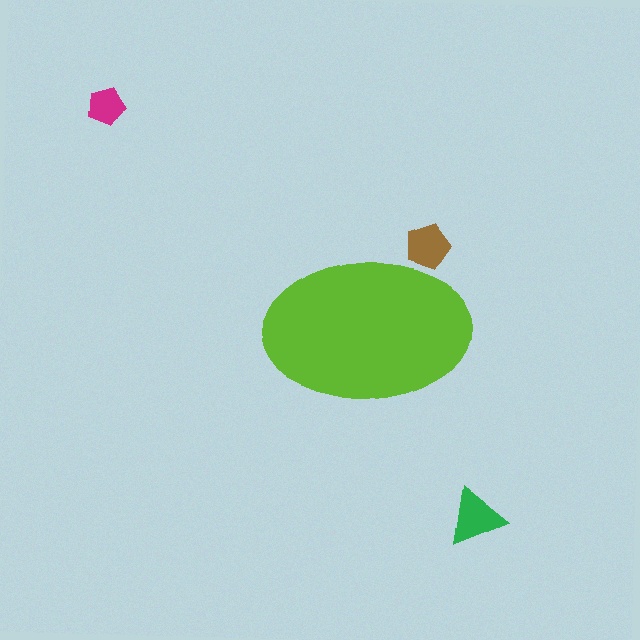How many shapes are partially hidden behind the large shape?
1 shape is partially hidden.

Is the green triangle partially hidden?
No, the green triangle is fully visible.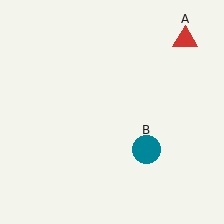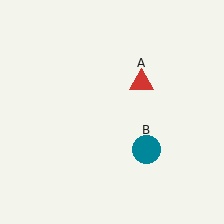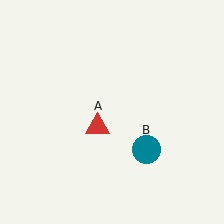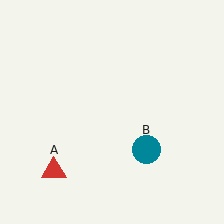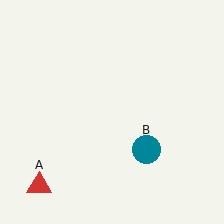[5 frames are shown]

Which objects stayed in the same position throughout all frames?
Teal circle (object B) remained stationary.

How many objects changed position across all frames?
1 object changed position: red triangle (object A).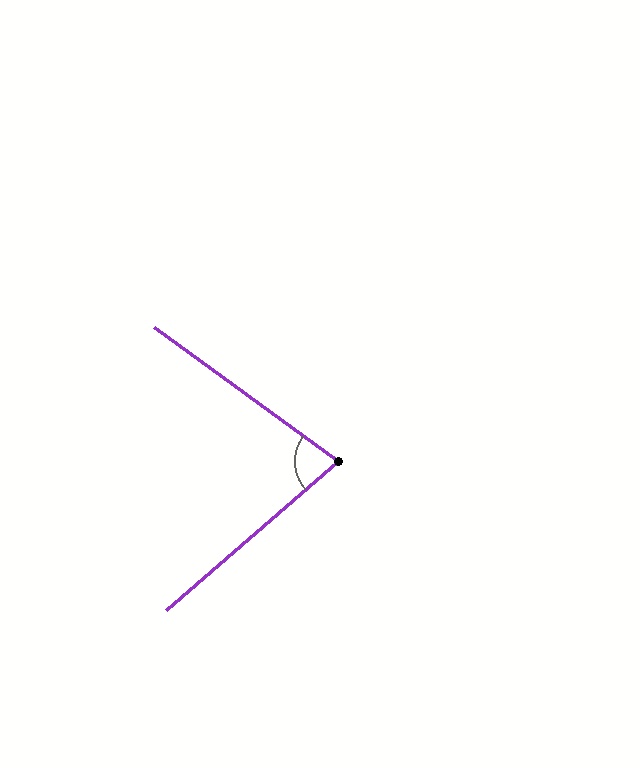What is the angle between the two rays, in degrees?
Approximately 77 degrees.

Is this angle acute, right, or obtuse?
It is acute.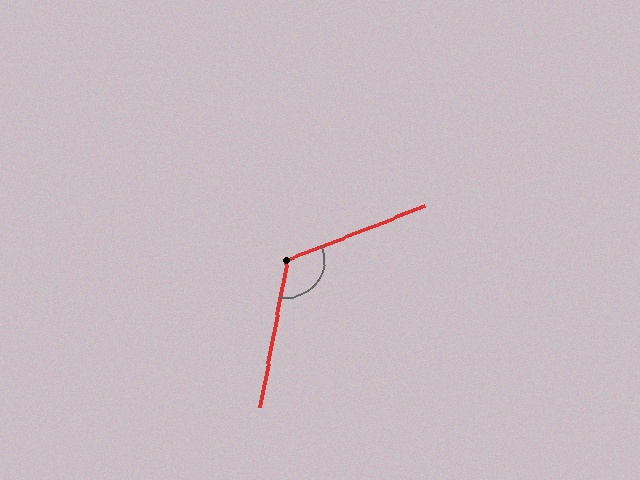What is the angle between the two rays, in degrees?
Approximately 122 degrees.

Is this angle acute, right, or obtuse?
It is obtuse.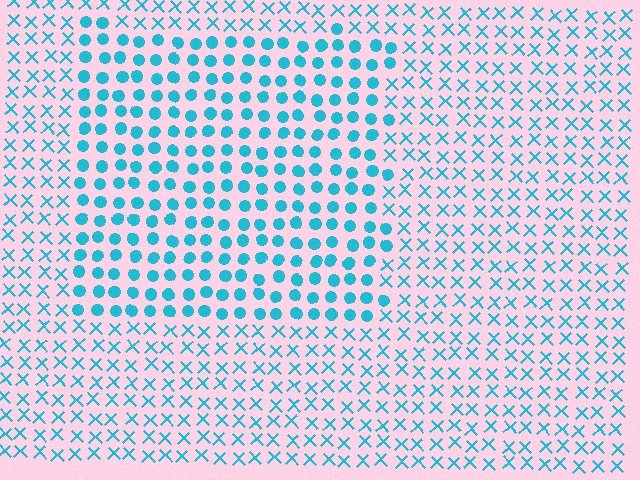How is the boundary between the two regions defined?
The boundary is defined by a change in element shape: circles inside vs. X marks outside. All elements share the same color and spacing.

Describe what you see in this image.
The image is filled with small cyan elements arranged in a uniform grid. A rectangle-shaped region contains circles, while the surrounding area contains X marks. The boundary is defined purely by the change in element shape.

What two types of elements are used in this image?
The image uses circles inside the rectangle region and X marks outside it.